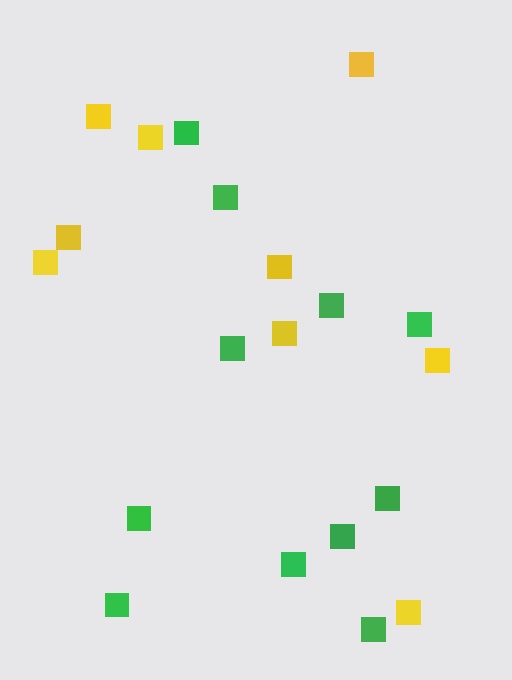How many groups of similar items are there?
There are 2 groups: one group of yellow squares (9) and one group of green squares (11).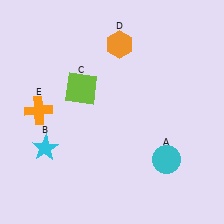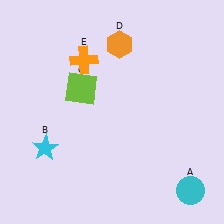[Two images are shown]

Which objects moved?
The objects that moved are: the cyan circle (A), the orange cross (E).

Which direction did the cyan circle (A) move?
The cyan circle (A) moved down.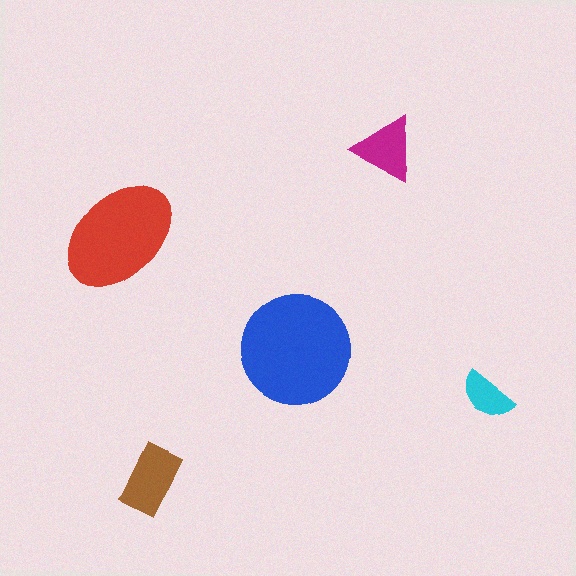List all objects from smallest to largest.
The cyan semicircle, the magenta triangle, the brown rectangle, the red ellipse, the blue circle.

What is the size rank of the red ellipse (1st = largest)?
2nd.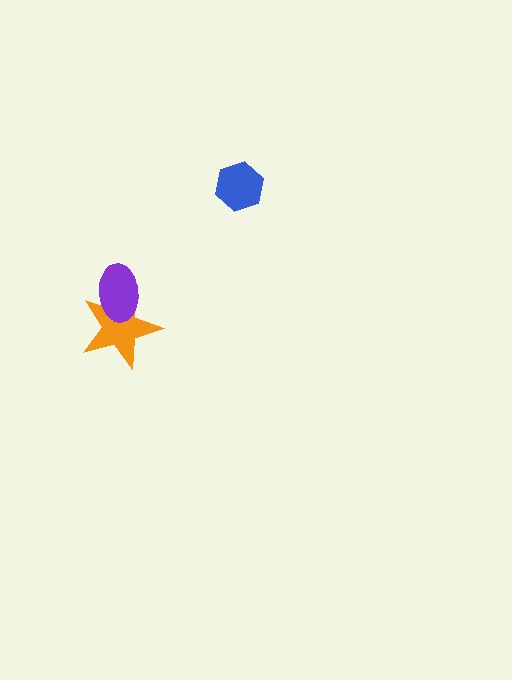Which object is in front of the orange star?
The purple ellipse is in front of the orange star.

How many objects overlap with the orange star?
1 object overlaps with the orange star.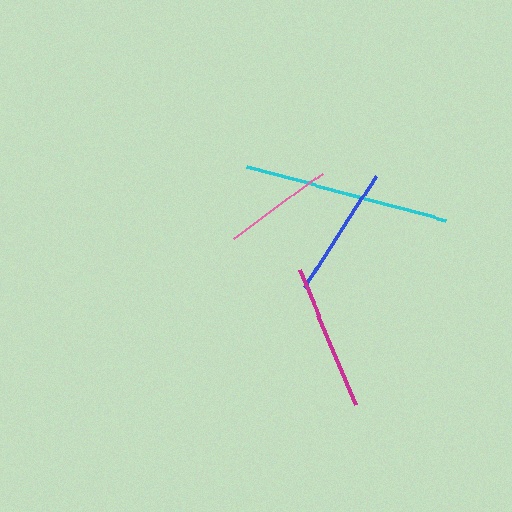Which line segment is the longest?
The cyan line is the longest at approximately 206 pixels.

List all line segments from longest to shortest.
From longest to shortest: cyan, magenta, blue, pink.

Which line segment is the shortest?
The pink line is the shortest at approximately 110 pixels.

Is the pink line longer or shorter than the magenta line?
The magenta line is longer than the pink line.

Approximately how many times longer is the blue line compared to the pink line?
The blue line is approximately 1.2 times the length of the pink line.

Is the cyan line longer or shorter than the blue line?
The cyan line is longer than the blue line.